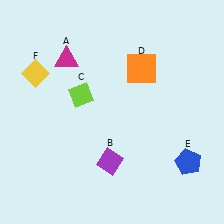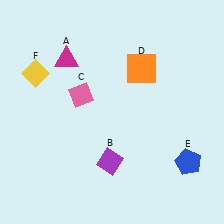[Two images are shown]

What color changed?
The diamond (C) changed from lime in Image 1 to pink in Image 2.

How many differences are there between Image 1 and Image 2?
There is 1 difference between the two images.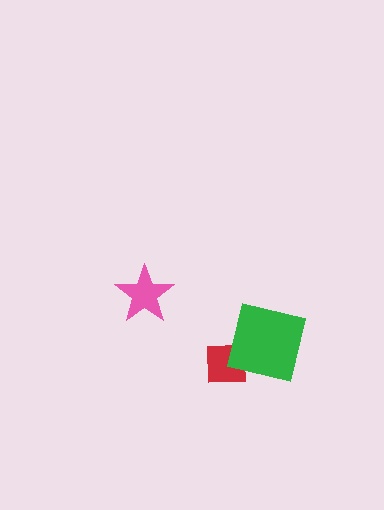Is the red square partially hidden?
Yes, it is partially covered by another shape.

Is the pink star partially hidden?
No, no other shape covers it.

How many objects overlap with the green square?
1 object overlaps with the green square.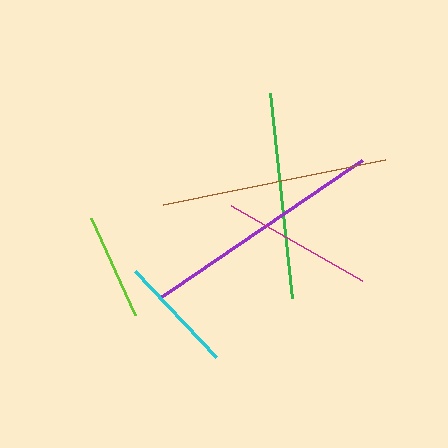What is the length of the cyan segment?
The cyan segment is approximately 118 pixels long.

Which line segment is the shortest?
The lime line is the shortest at approximately 107 pixels.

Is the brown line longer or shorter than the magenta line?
The brown line is longer than the magenta line.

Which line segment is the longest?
The purple line is the longest at approximately 243 pixels.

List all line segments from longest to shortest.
From longest to shortest: purple, brown, green, magenta, cyan, lime.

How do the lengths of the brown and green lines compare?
The brown and green lines are approximately the same length.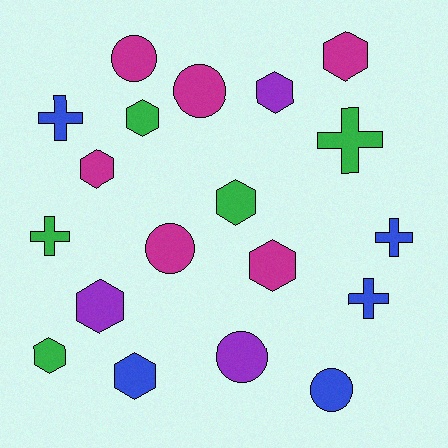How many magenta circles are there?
There are 3 magenta circles.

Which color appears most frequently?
Magenta, with 6 objects.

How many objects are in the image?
There are 19 objects.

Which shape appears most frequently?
Hexagon, with 9 objects.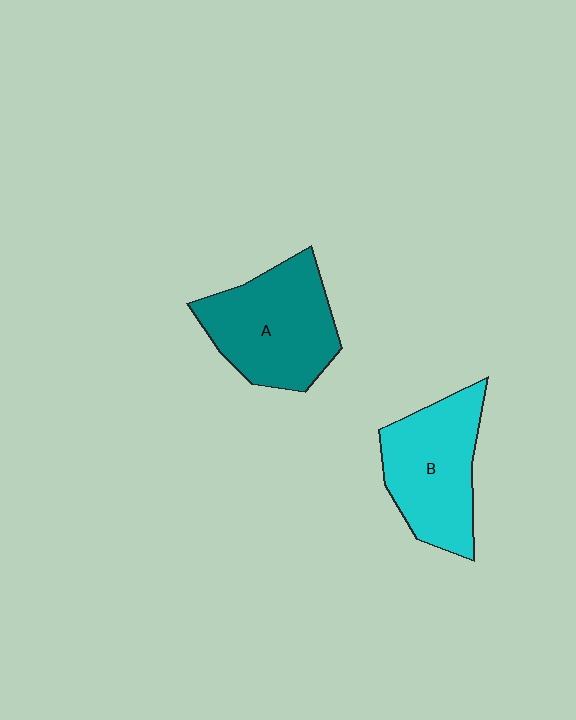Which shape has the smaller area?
Shape B (cyan).